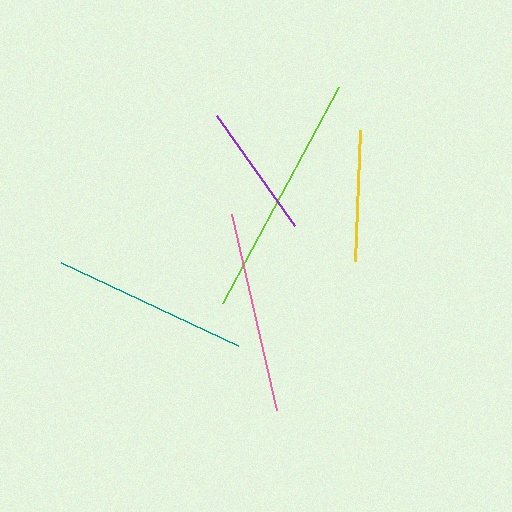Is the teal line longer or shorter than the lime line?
The lime line is longer than the teal line.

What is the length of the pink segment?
The pink segment is approximately 201 pixels long.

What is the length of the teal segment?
The teal segment is approximately 195 pixels long.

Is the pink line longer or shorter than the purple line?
The pink line is longer than the purple line.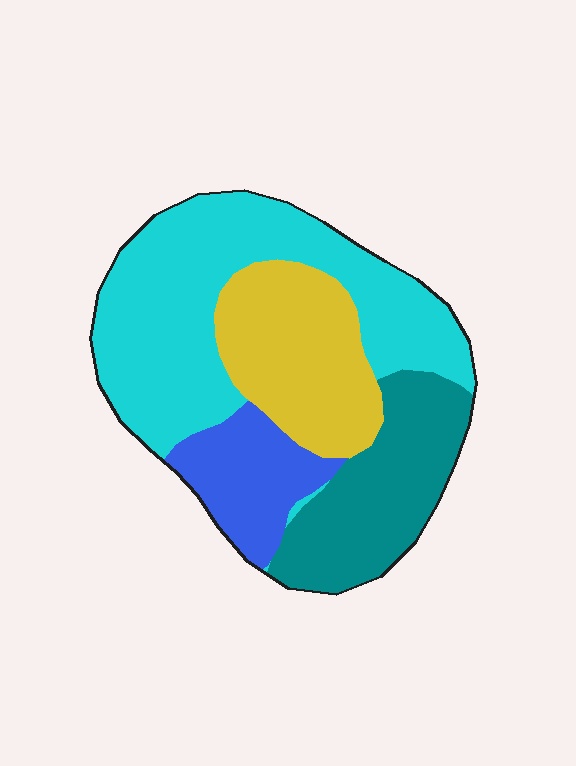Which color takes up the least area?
Blue, at roughly 15%.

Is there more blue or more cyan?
Cyan.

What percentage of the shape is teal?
Teal takes up about one fifth (1/5) of the shape.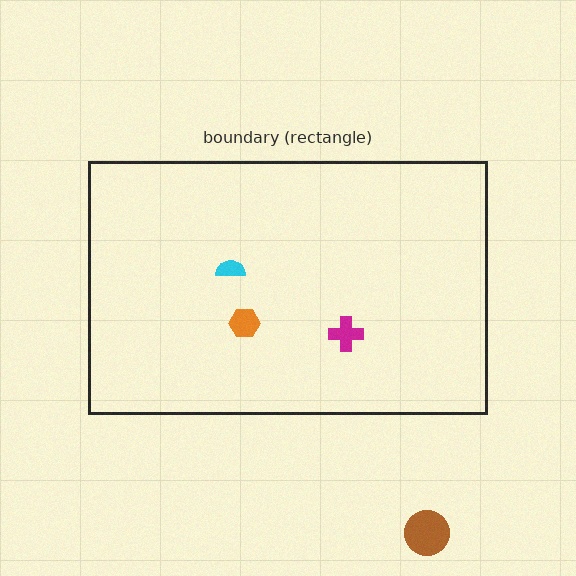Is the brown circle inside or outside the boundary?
Outside.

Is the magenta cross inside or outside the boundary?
Inside.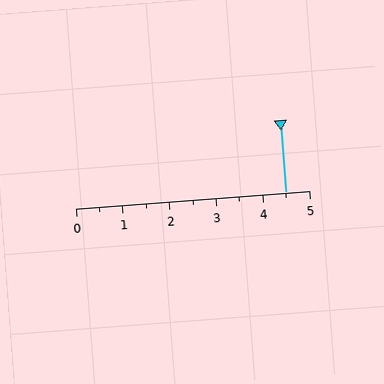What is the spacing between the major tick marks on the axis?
The major ticks are spaced 1 apart.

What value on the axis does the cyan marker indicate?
The marker indicates approximately 4.5.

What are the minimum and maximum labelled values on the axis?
The axis runs from 0 to 5.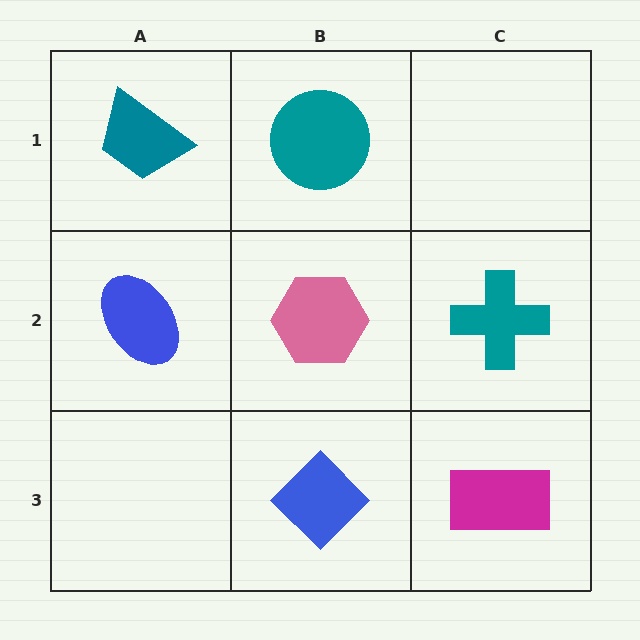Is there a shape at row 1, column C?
No, that cell is empty.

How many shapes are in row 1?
2 shapes.